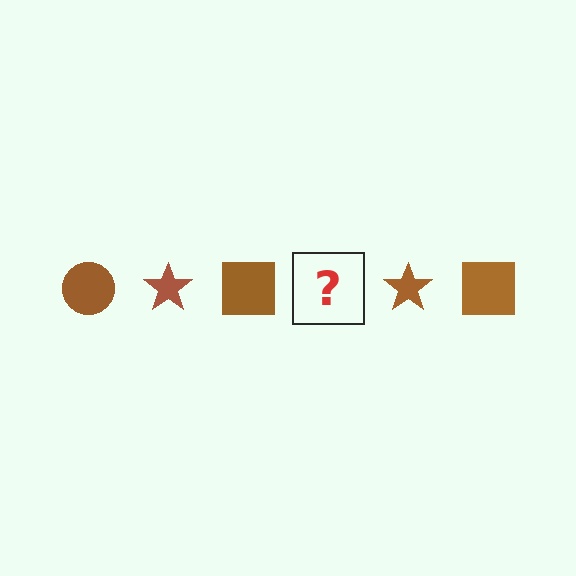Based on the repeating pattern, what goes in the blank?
The blank should be a brown circle.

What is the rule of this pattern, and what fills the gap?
The rule is that the pattern cycles through circle, star, square shapes in brown. The gap should be filled with a brown circle.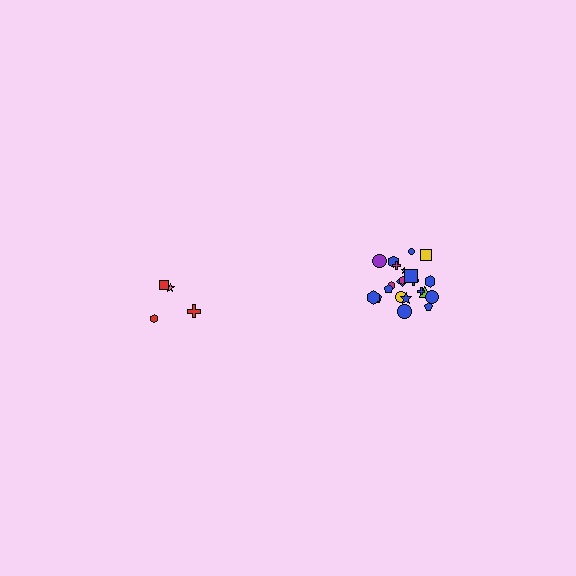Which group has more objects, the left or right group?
The right group.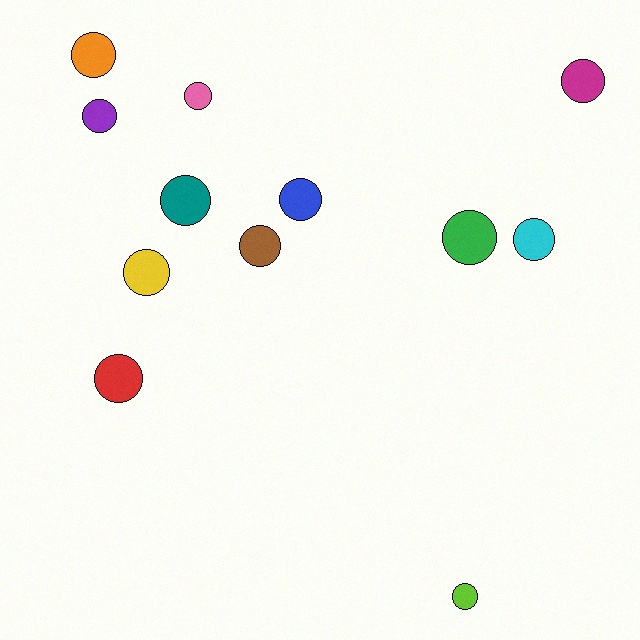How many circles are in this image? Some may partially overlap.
There are 12 circles.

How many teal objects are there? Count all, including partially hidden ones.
There is 1 teal object.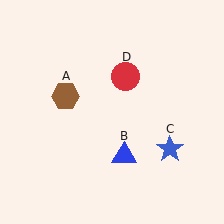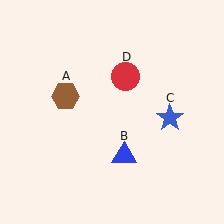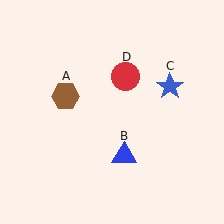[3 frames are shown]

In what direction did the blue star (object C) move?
The blue star (object C) moved up.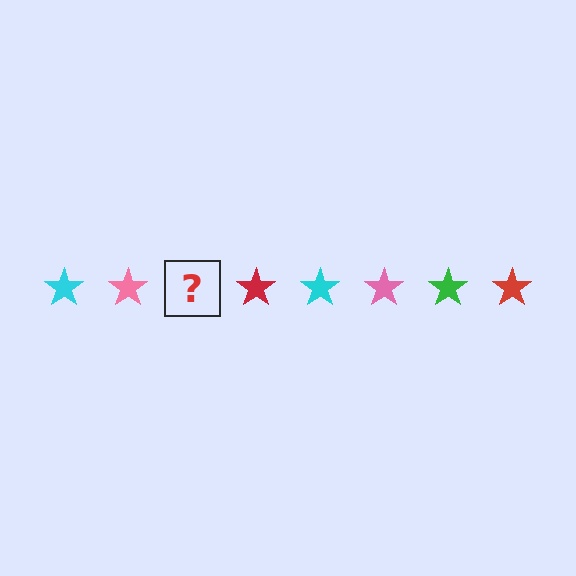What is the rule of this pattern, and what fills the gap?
The rule is that the pattern cycles through cyan, pink, green, red stars. The gap should be filled with a green star.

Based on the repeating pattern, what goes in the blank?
The blank should be a green star.